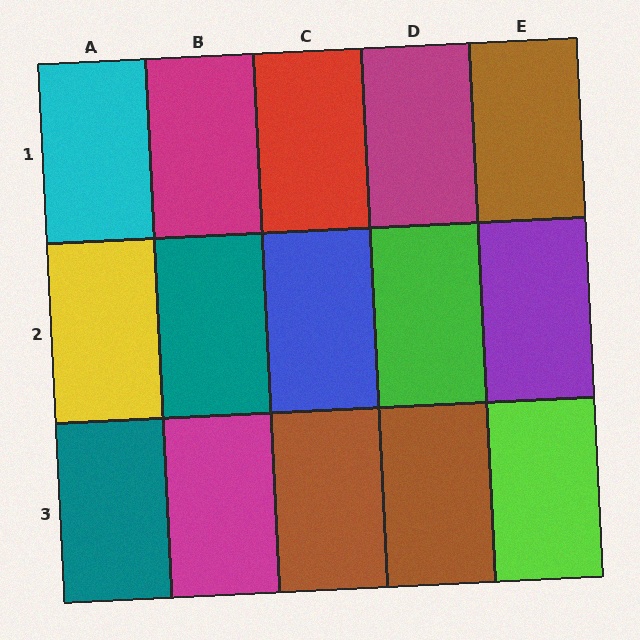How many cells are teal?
2 cells are teal.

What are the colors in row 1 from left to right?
Cyan, magenta, red, magenta, brown.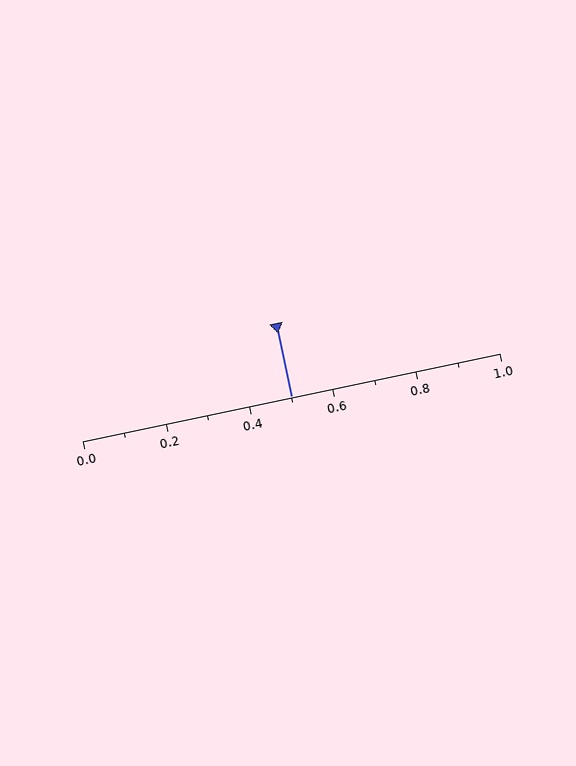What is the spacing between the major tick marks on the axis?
The major ticks are spaced 0.2 apart.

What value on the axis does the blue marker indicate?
The marker indicates approximately 0.5.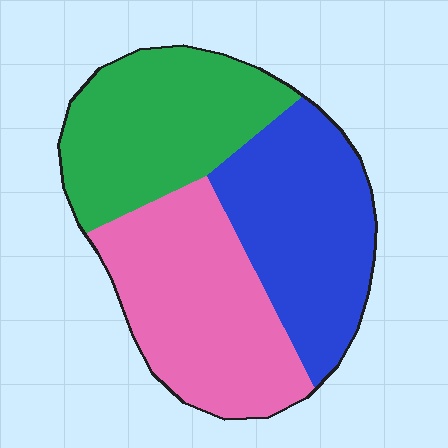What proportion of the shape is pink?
Pink takes up about three eighths (3/8) of the shape.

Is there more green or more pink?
Pink.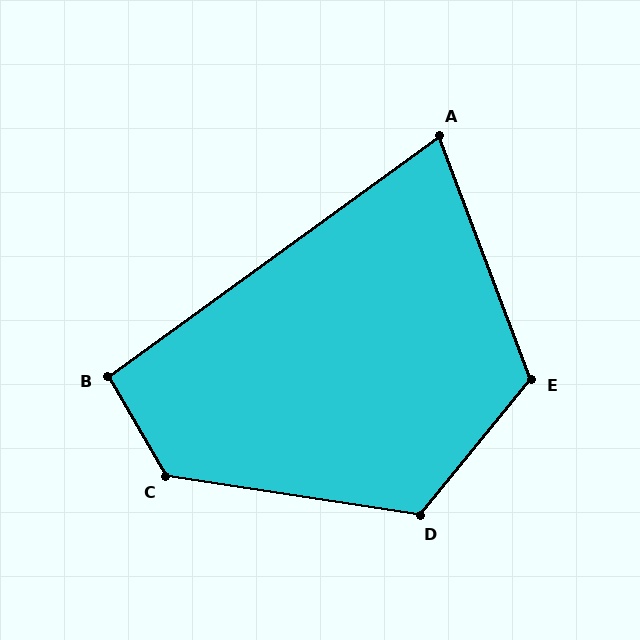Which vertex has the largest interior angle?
C, at approximately 129 degrees.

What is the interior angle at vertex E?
Approximately 120 degrees (obtuse).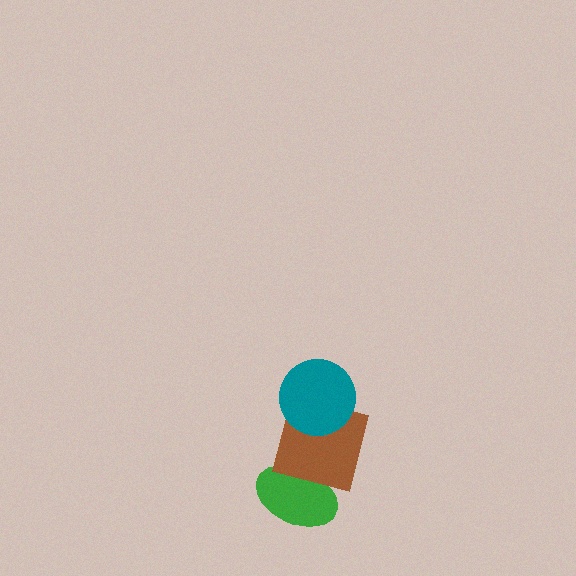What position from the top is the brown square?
The brown square is 2nd from the top.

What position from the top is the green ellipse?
The green ellipse is 3rd from the top.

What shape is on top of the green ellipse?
The brown square is on top of the green ellipse.